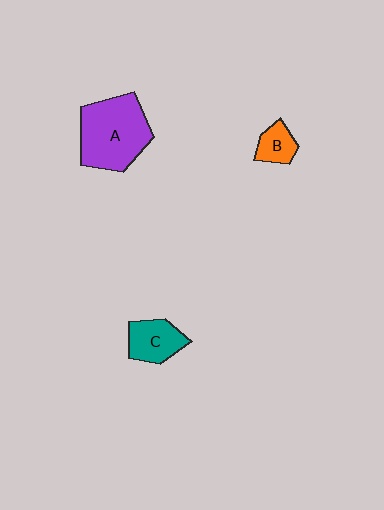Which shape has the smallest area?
Shape B (orange).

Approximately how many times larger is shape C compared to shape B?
Approximately 1.5 times.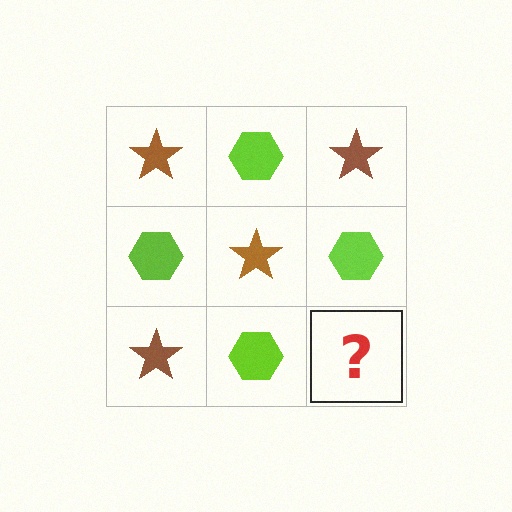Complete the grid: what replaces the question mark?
The question mark should be replaced with a brown star.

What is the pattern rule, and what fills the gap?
The rule is that it alternates brown star and lime hexagon in a checkerboard pattern. The gap should be filled with a brown star.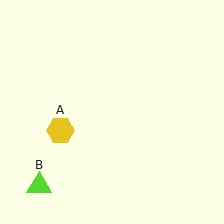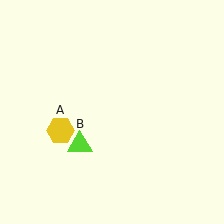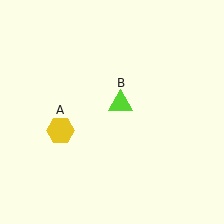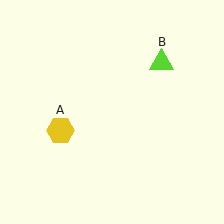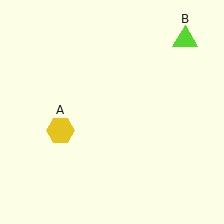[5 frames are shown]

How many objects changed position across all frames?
1 object changed position: lime triangle (object B).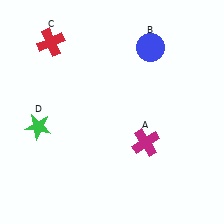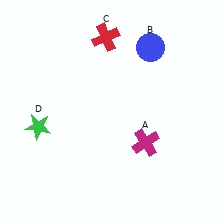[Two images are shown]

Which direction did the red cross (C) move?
The red cross (C) moved right.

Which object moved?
The red cross (C) moved right.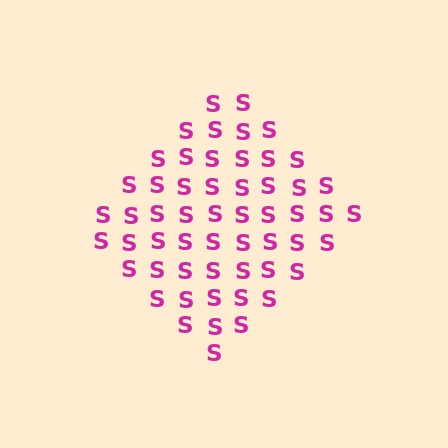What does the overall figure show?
The overall figure shows a diamond.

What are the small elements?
The small elements are letter S's.